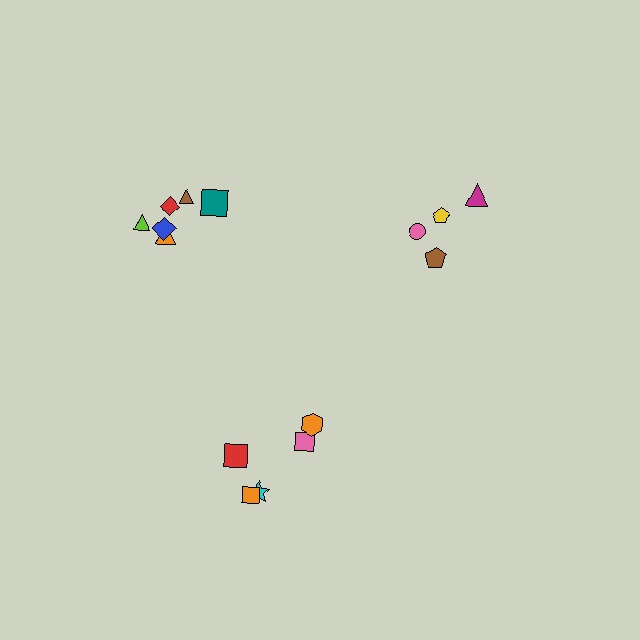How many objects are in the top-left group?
There are 6 objects.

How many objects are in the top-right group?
There are 4 objects.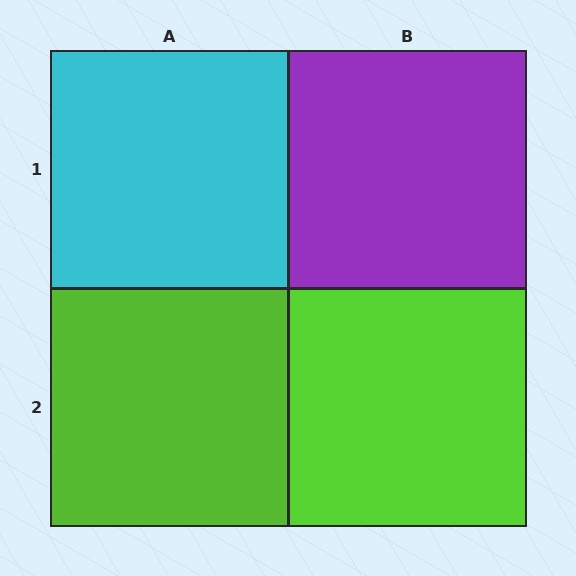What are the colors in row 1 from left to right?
Cyan, purple.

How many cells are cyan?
1 cell is cyan.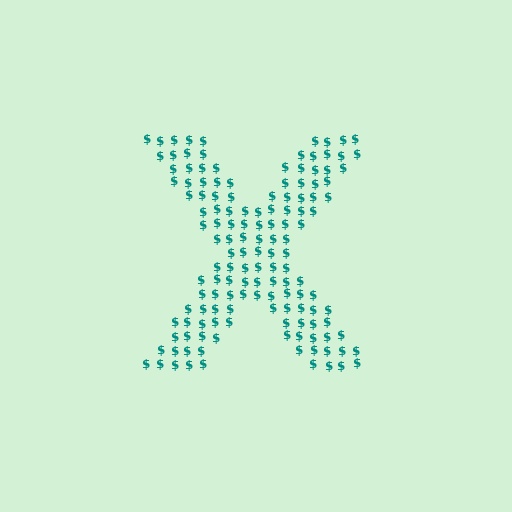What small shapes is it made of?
It is made of small dollar signs.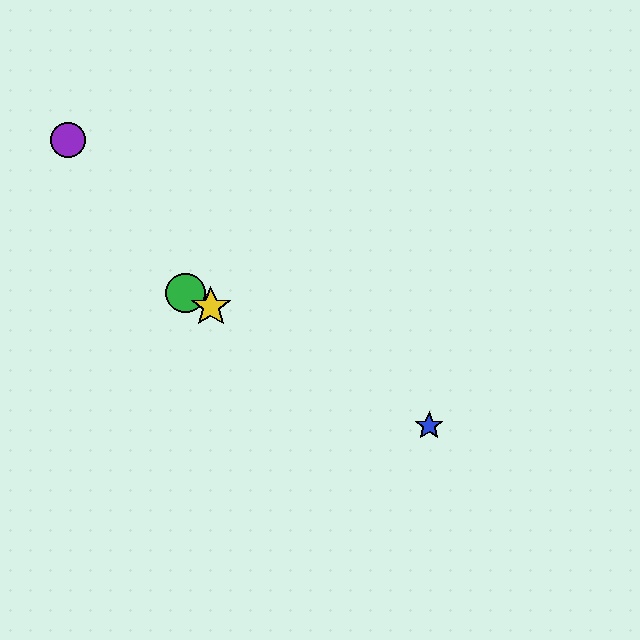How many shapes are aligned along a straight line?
4 shapes (the red star, the blue star, the green circle, the yellow star) are aligned along a straight line.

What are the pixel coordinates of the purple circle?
The purple circle is at (68, 140).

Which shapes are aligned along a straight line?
The red star, the blue star, the green circle, the yellow star are aligned along a straight line.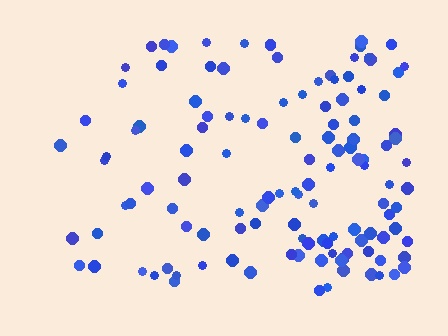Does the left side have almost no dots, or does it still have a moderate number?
Still a moderate number, just noticeably fewer than the right.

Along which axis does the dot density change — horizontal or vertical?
Horizontal.